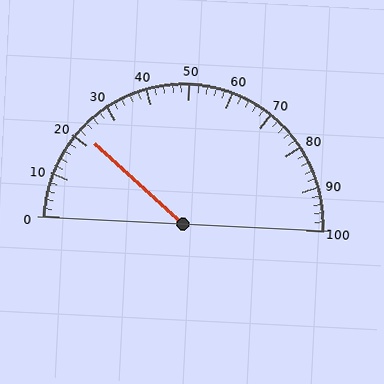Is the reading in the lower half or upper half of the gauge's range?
The reading is in the lower half of the range (0 to 100).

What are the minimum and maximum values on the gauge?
The gauge ranges from 0 to 100.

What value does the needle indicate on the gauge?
The needle indicates approximately 22.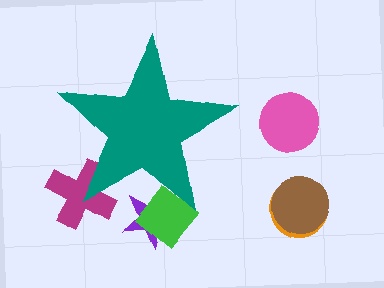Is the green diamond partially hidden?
Yes, the green diamond is partially hidden behind the teal star.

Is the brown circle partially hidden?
No, the brown circle is fully visible.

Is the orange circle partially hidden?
No, the orange circle is fully visible.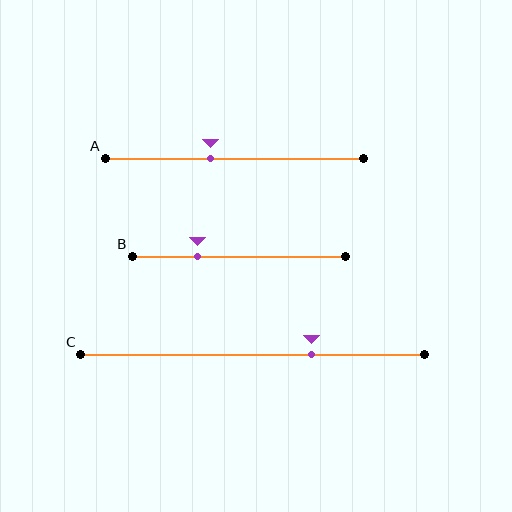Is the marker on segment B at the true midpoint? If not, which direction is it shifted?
No, the marker on segment B is shifted to the left by about 19% of the segment length.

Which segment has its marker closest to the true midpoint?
Segment A has its marker closest to the true midpoint.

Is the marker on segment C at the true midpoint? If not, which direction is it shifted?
No, the marker on segment C is shifted to the right by about 17% of the segment length.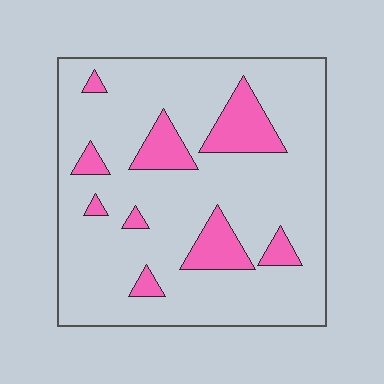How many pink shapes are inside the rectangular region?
9.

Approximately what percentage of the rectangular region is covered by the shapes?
Approximately 15%.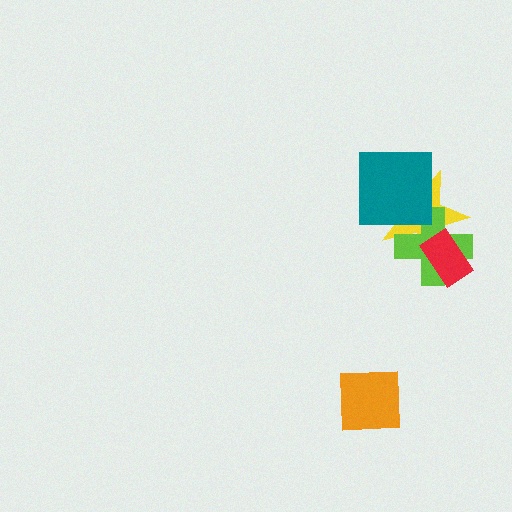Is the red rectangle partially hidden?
No, no other shape covers it.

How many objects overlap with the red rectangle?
2 objects overlap with the red rectangle.